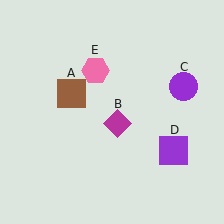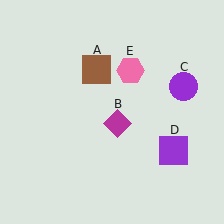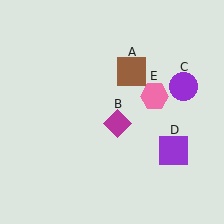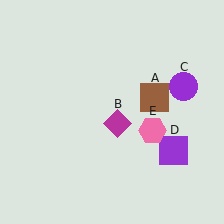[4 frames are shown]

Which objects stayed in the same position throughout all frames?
Magenta diamond (object B) and purple circle (object C) and purple square (object D) remained stationary.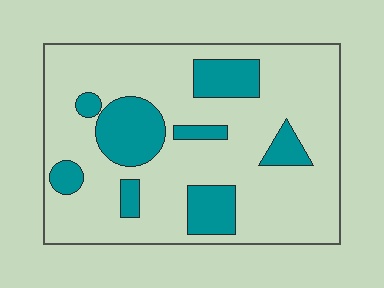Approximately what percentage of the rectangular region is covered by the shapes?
Approximately 20%.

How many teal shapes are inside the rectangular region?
8.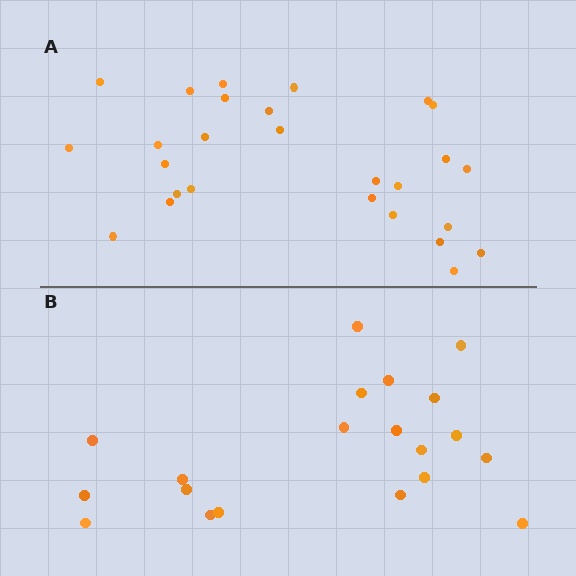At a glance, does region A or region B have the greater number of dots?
Region A (the top region) has more dots.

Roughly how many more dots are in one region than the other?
Region A has roughly 8 or so more dots than region B.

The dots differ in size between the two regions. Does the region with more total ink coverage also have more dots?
No. Region B has more total ink coverage because its dots are larger, but region A actually contains more individual dots. Total area can be misleading — the number of items is what matters here.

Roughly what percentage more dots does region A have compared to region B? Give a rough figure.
About 35% more.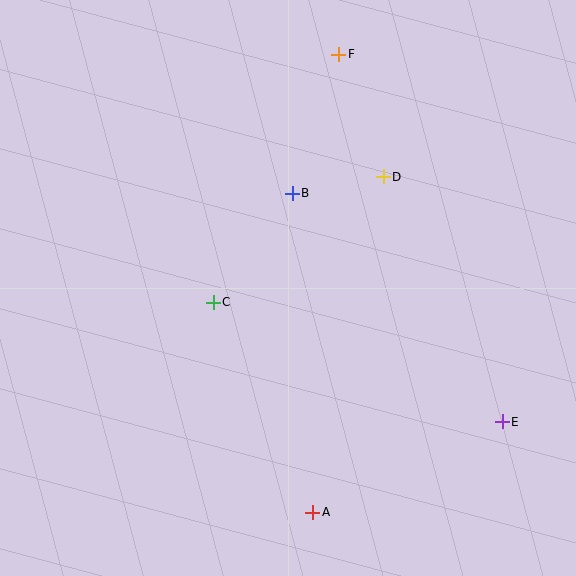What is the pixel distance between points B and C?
The distance between B and C is 135 pixels.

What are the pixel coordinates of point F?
Point F is at (339, 54).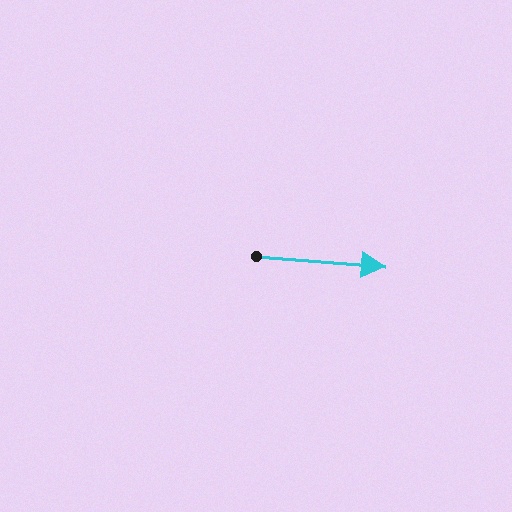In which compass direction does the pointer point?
East.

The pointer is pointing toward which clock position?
Roughly 3 o'clock.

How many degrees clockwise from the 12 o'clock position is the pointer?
Approximately 95 degrees.